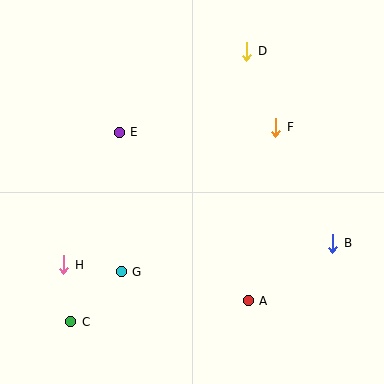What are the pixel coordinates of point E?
Point E is at (119, 132).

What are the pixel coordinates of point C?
Point C is at (71, 322).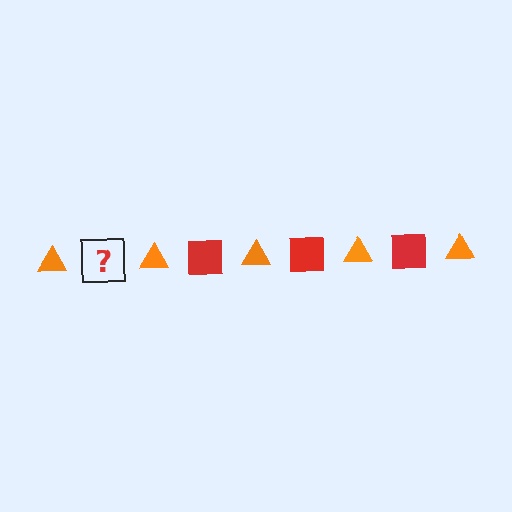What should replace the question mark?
The question mark should be replaced with a red square.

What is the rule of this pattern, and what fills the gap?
The rule is that the pattern alternates between orange triangle and red square. The gap should be filled with a red square.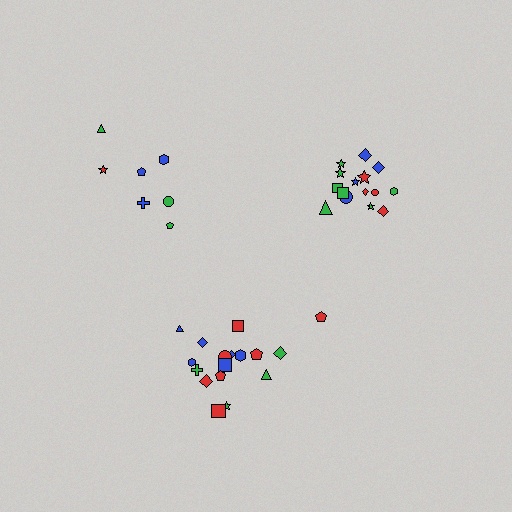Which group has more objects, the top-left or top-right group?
The top-right group.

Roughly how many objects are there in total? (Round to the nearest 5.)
Roughly 40 objects in total.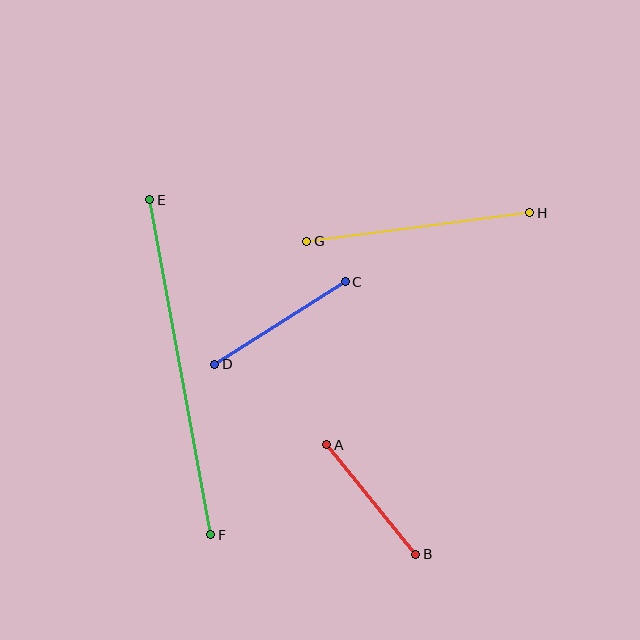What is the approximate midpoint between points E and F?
The midpoint is at approximately (180, 367) pixels.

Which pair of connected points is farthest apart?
Points E and F are farthest apart.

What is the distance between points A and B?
The distance is approximately 141 pixels.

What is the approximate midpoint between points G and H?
The midpoint is at approximately (418, 227) pixels.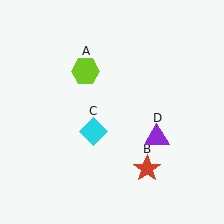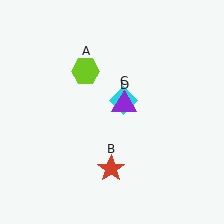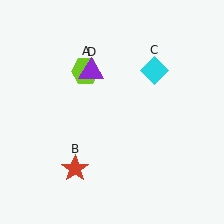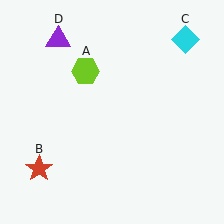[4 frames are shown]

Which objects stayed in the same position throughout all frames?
Lime hexagon (object A) remained stationary.